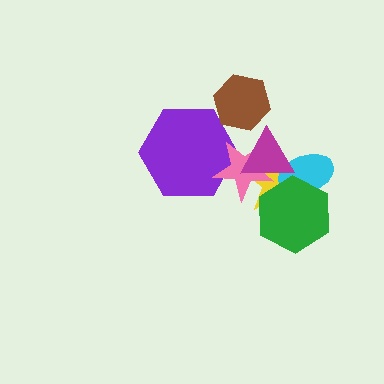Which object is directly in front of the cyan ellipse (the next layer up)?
The green hexagon is directly in front of the cyan ellipse.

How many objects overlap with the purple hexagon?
1 object overlaps with the purple hexagon.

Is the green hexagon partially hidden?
Yes, it is partially covered by another shape.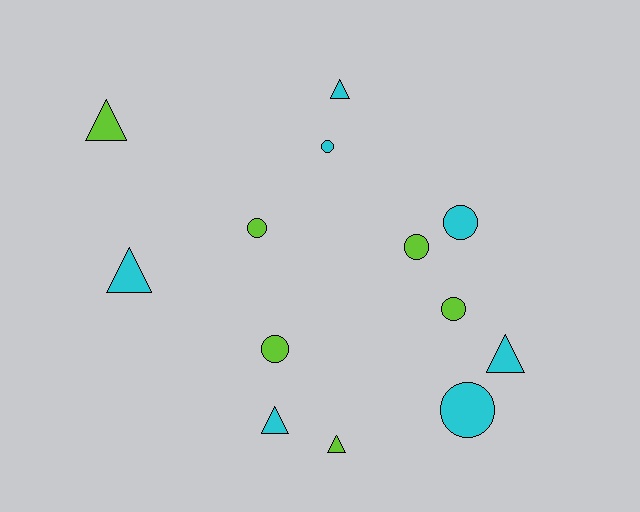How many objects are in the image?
There are 13 objects.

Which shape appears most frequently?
Circle, with 7 objects.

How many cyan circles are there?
There are 3 cyan circles.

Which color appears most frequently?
Cyan, with 7 objects.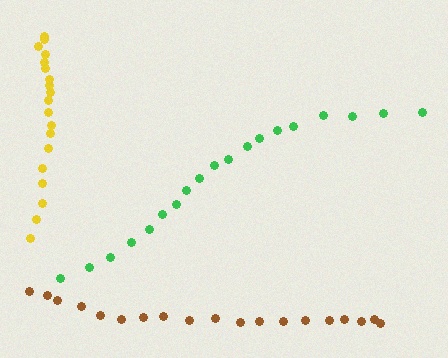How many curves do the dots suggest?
There are 3 distinct paths.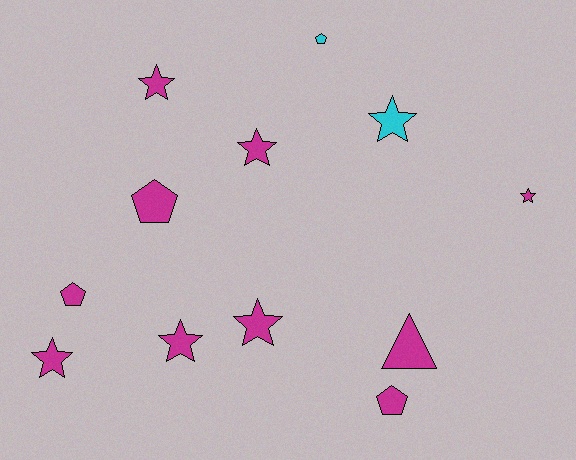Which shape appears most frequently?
Star, with 7 objects.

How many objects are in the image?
There are 12 objects.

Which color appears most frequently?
Magenta, with 10 objects.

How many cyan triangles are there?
There are no cyan triangles.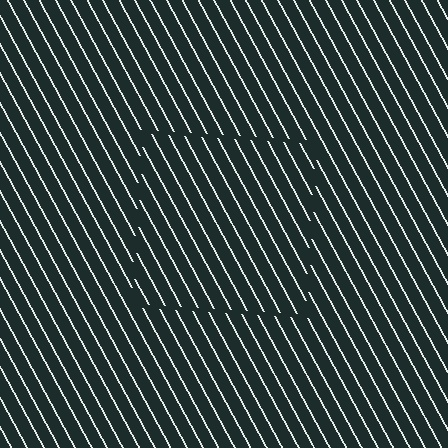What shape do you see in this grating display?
An illusory square. The interior of the shape contains the same grating, shifted by half a period — the contour is defined by the phase discontinuity where line-ends from the inner and outer gratings abut.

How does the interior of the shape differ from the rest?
The interior of the shape contains the same grating, shifted by half a period — the contour is defined by the phase discontinuity where line-ends from the inner and outer gratings abut.